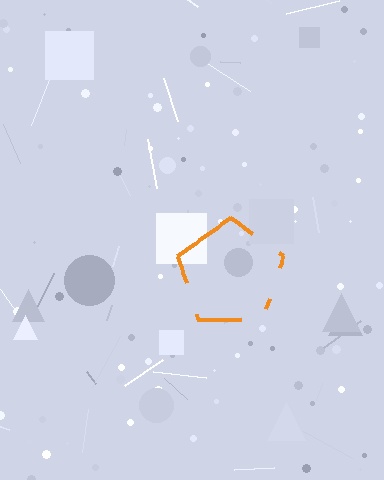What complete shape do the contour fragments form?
The contour fragments form a pentagon.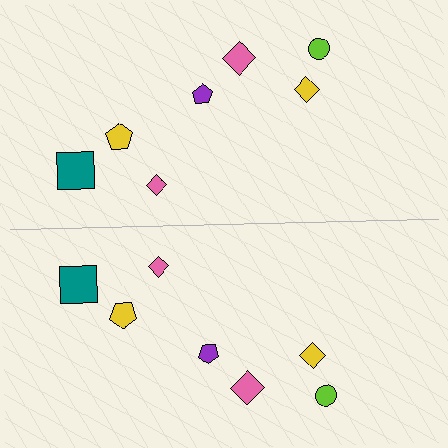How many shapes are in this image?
There are 14 shapes in this image.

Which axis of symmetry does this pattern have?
The pattern has a horizontal axis of symmetry running through the center of the image.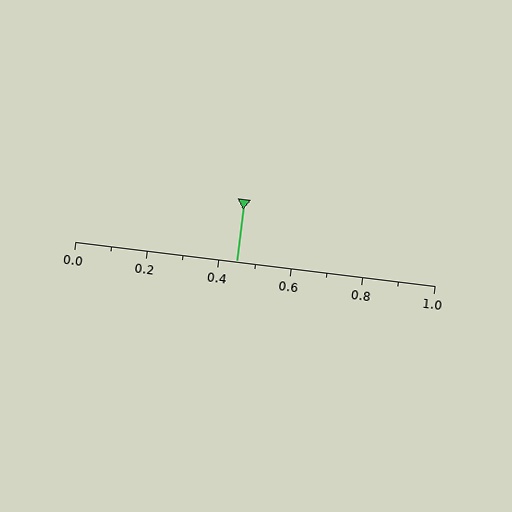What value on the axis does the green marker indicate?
The marker indicates approximately 0.45.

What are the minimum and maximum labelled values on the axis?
The axis runs from 0.0 to 1.0.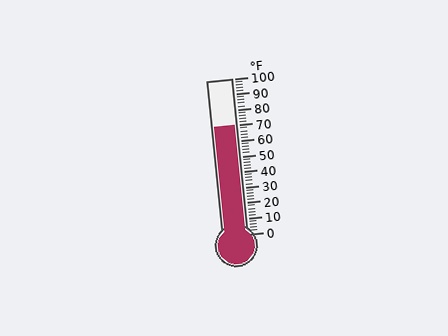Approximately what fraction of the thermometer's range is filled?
The thermometer is filled to approximately 70% of its range.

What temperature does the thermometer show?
The thermometer shows approximately 70°F.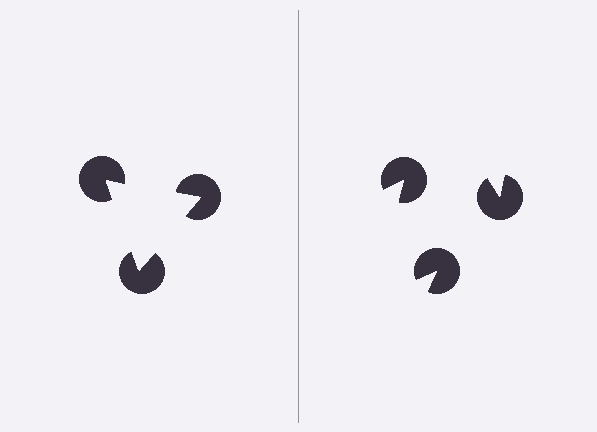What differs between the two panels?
The pac-man discs are positioned identically on both sides; only the wedge orientations differ. On the left they align to a triangle; on the right they are misaligned.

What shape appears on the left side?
An illusory triangle.